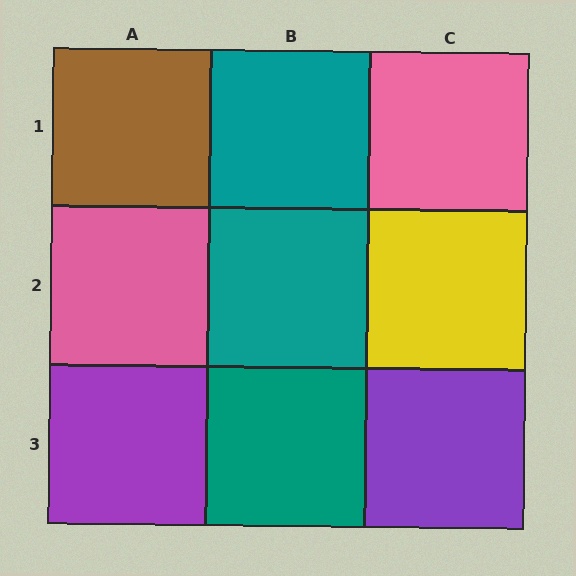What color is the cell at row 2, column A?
Pink.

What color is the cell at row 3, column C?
Purple.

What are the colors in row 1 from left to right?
Brown, teal, pink.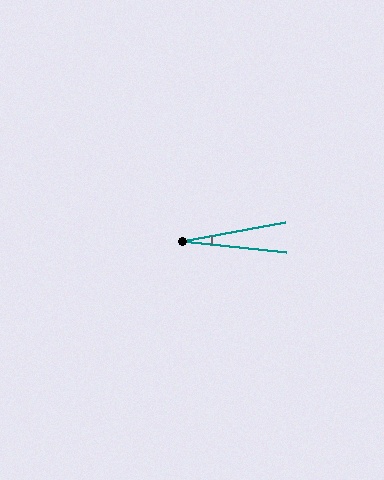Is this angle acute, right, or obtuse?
It is acute.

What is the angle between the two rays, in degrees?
Approximately 17 degrees.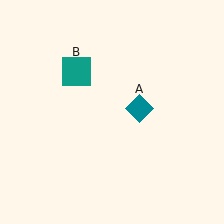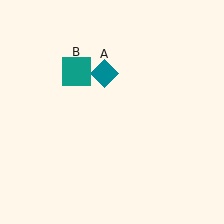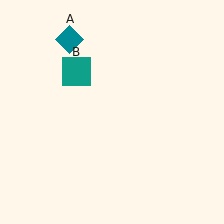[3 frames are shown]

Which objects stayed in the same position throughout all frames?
Teal square (object B) remained stationary.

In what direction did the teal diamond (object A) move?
The teal diamond (object A) moved up and to the left.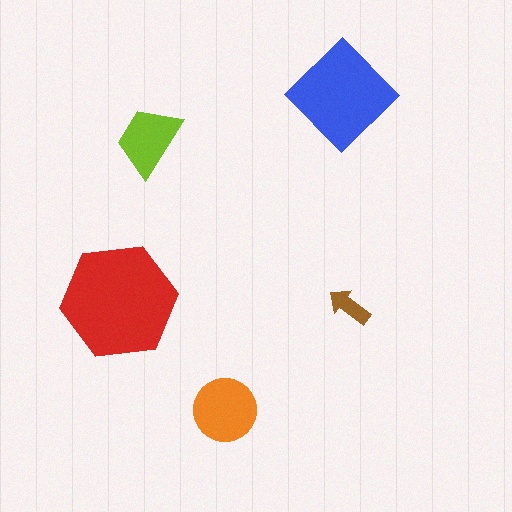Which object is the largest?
The red hexagon.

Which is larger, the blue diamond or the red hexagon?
The red hexagon.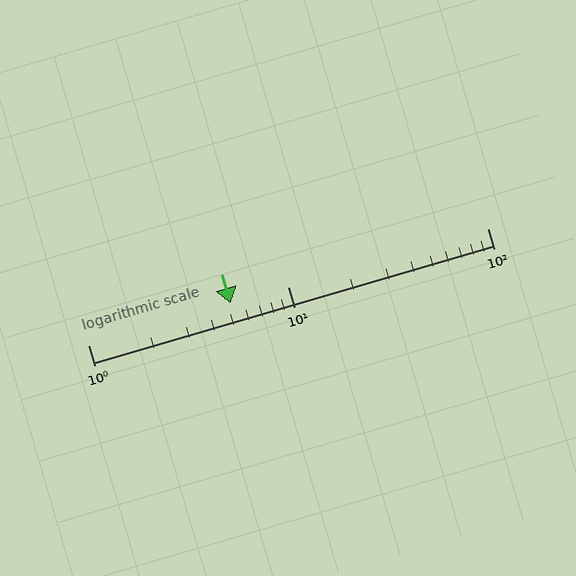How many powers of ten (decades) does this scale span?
The scale spans 2 decades, from 1 to 100.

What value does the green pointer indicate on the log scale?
The pointer indicates approximately 5.2.